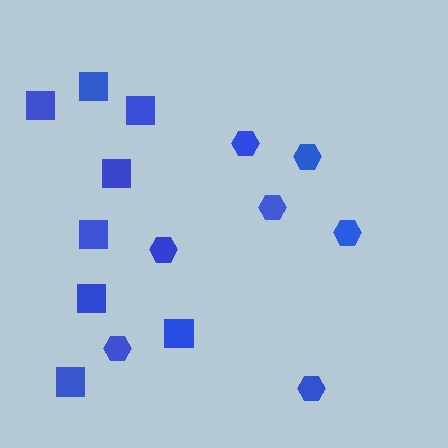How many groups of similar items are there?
There are 2 groups: one group of squares (8) and one group of hexagons (7).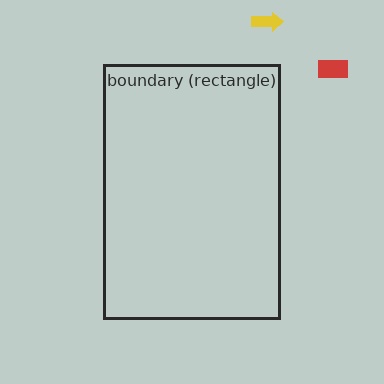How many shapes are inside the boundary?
0 inside, 2 outside.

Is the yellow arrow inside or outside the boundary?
Outside.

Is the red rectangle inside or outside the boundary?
Outside.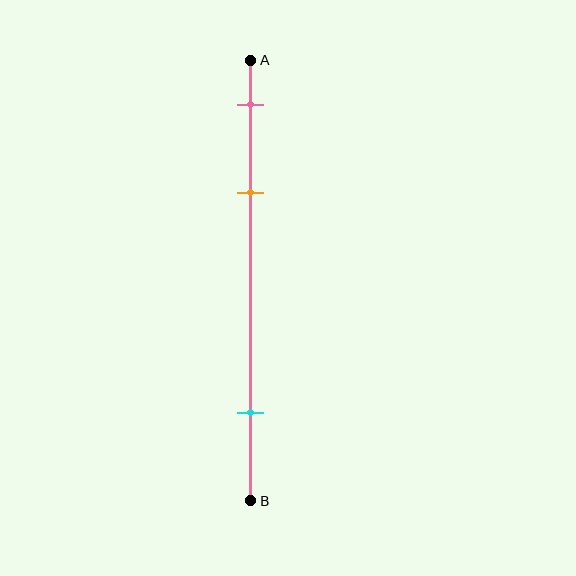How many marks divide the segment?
There are 3 marks dividing the segment.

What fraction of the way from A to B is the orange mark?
The orange mark is approximately 30% (0.3) of the way from A to B.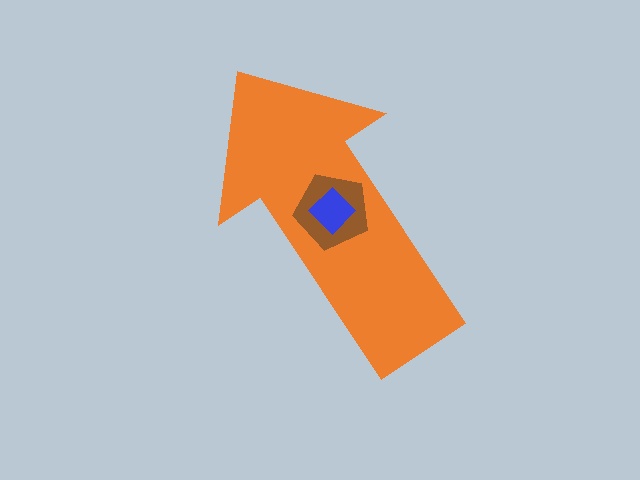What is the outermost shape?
The orange arrow.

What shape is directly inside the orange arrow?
The brown pentagon.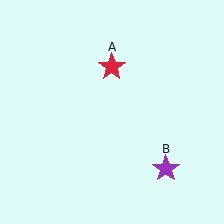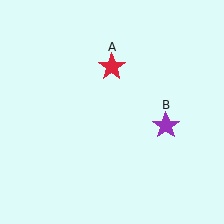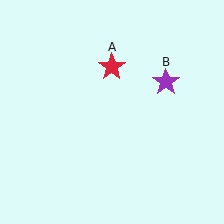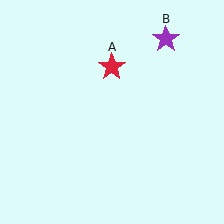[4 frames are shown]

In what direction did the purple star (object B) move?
The purple star (object B) moved up.